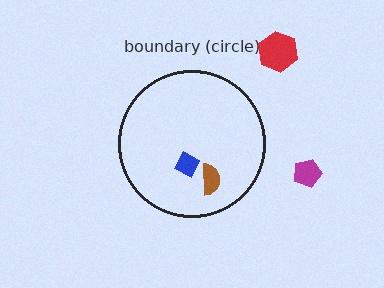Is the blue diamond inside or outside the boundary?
Inside.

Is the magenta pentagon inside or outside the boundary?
Outside.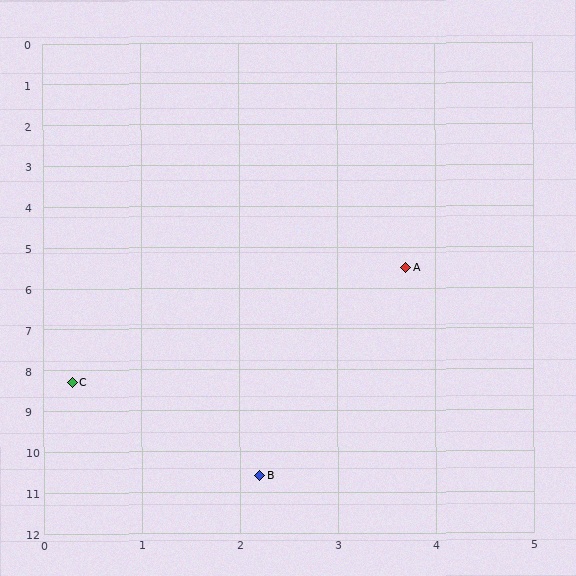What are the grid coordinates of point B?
Point B is at approximately (2.2, 10.6).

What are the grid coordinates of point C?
Point C is at approximately (0.3, 8.3).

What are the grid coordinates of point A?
Point A is at approximately (3.7, 5.5).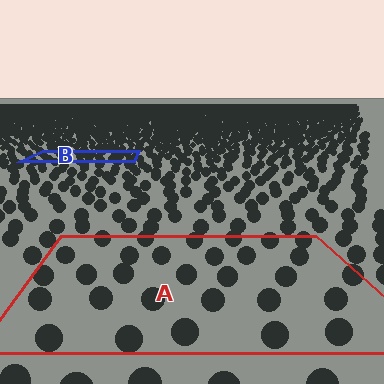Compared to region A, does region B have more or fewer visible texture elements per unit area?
Region B has more texture elements per unit area — they are packed more densely because it is farther away.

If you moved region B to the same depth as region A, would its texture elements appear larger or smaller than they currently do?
They would appear larger. At a closer depth, the same texture elements are projected at a bigger on-screen size.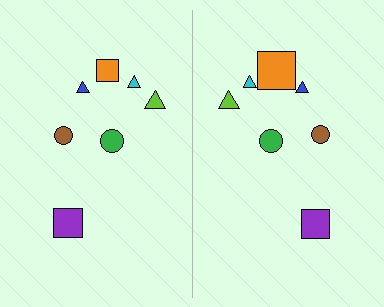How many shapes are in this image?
There are 14 shapes in this image.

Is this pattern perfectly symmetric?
No, the pattern is not perfectly symmetric. The orange square on the right side has a different size than its mirror counterpart.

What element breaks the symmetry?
The orange square on the right side has a different size than its mirror counterpart.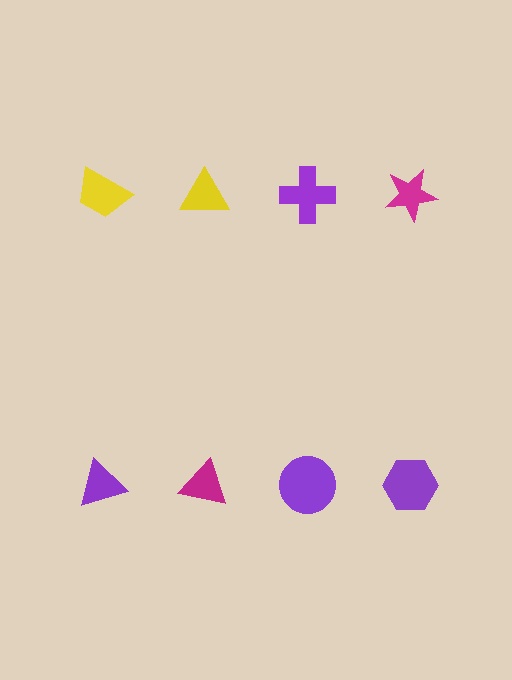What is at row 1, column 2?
A yellow triangle.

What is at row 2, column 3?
A purple circle.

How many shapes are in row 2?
4 shapes.